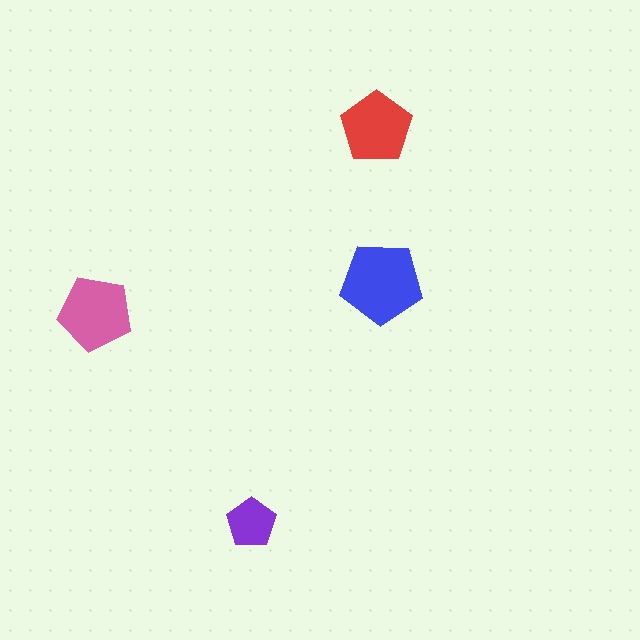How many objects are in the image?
There are 4 objects in the image.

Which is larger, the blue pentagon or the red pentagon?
The blue one.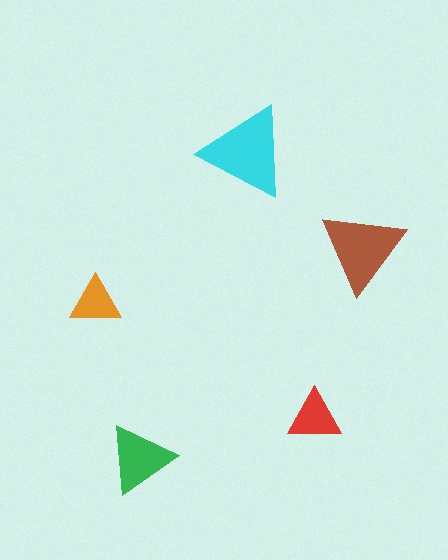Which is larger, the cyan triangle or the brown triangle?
The cyan one.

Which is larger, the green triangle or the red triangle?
The green one.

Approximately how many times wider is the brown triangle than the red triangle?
About 1.5 times wider.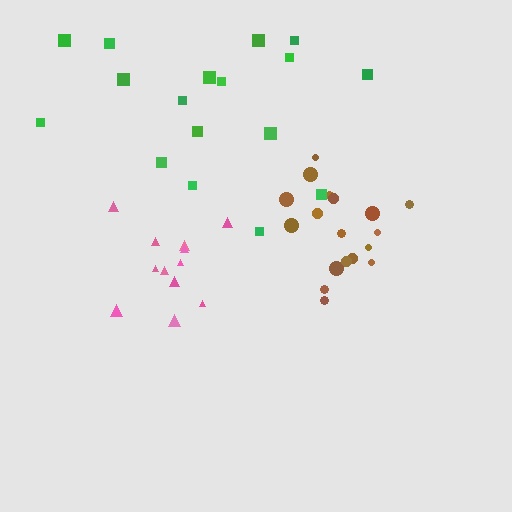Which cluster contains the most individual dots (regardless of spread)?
Brown (18).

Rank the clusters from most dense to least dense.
brown, pink, green.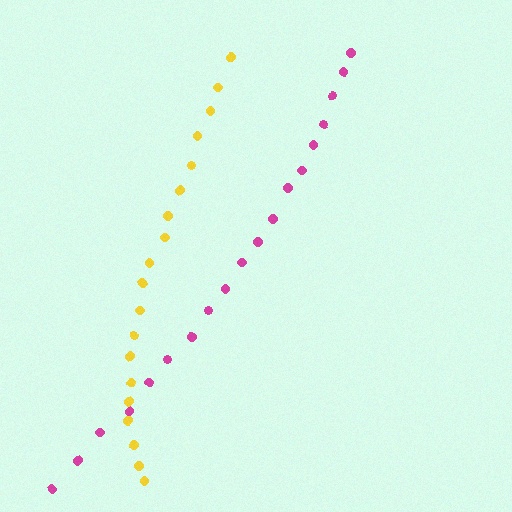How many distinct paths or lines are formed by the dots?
There are 2 distinct paths.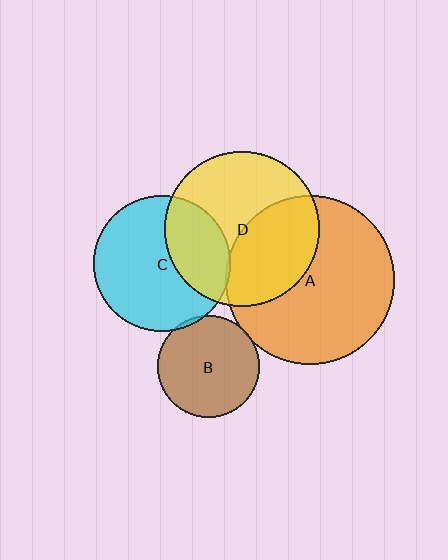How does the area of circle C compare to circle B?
Approximately 1.8 times.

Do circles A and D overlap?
Yes.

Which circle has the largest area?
Circle A (orange).